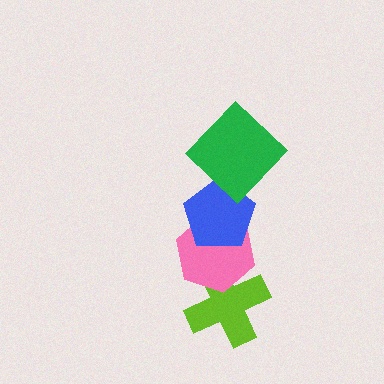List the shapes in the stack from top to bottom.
From top to bottom: the green diamond, the blue pentagon, the pink hexagon, the lime cross.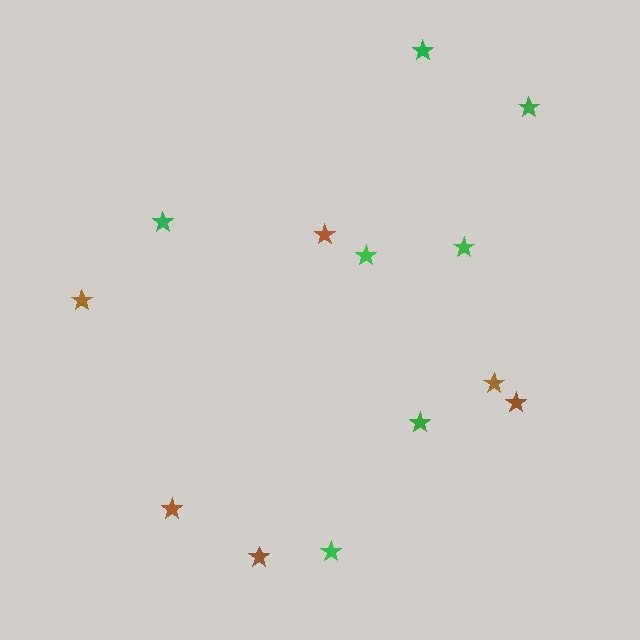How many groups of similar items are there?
There are 2 groups: one group of green stars (7) and one group of brown stars (6).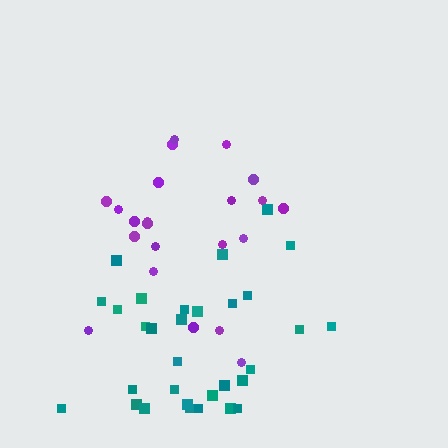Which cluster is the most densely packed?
Teal.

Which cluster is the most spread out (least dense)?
Purple.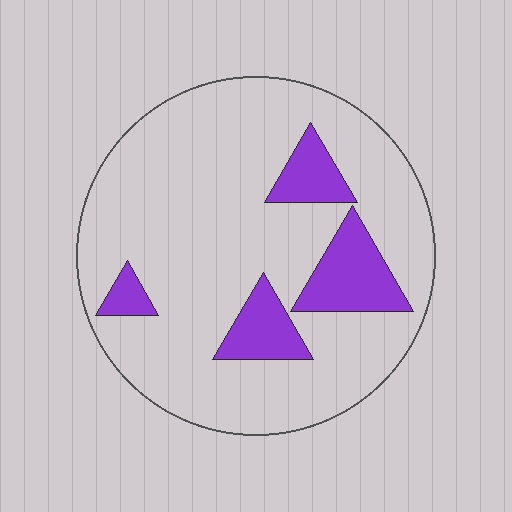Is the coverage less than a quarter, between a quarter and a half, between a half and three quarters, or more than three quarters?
Less than a quarter.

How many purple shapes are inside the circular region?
4.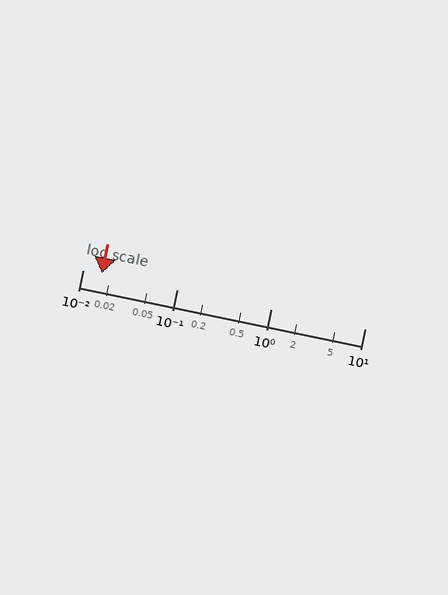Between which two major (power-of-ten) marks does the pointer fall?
The pointer is between 0.01 and 0.1.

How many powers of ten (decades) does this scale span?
The scale spans 3 decades, from 0.01 to 10.